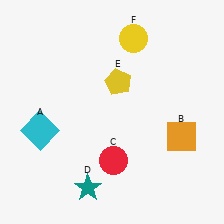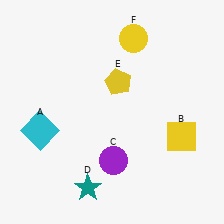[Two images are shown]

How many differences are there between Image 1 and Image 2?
There are 2 differences between the two images.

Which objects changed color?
B changed from orange to yellow. C changed from red to purple.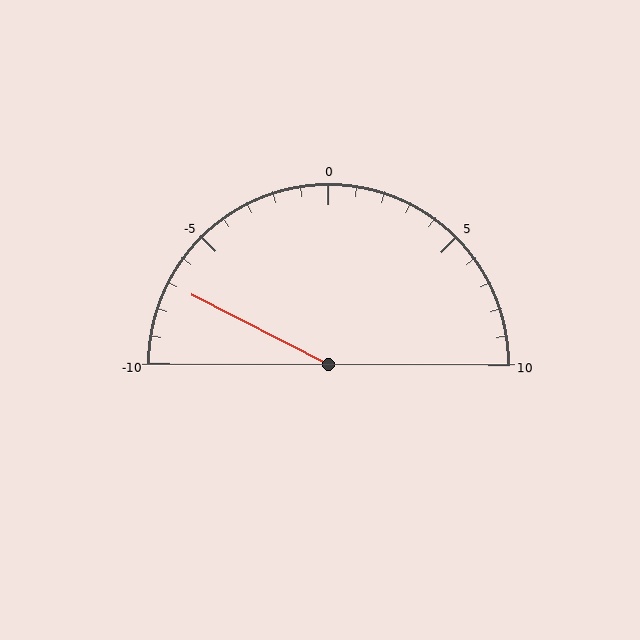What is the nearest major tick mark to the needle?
The nearest major tick mark is -5.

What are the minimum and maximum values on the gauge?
The gauge ranges from -10 to 10.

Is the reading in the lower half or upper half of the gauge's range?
The reading is in the lower half of the range (-10 to 10).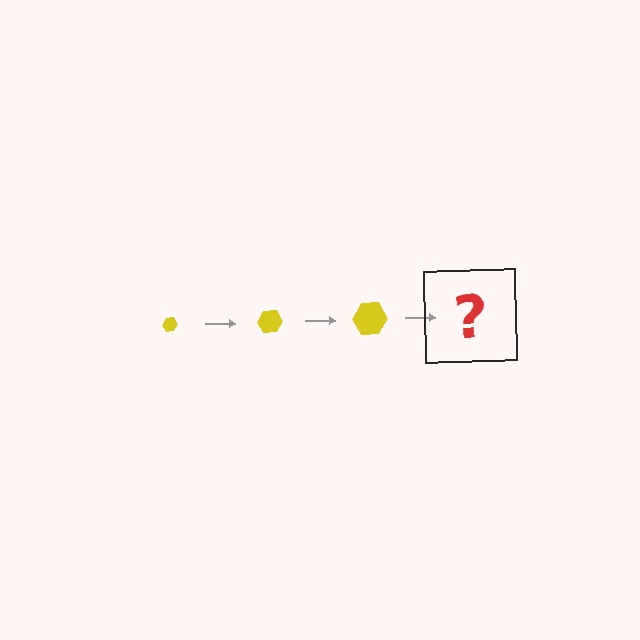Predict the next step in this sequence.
The next step is a yellow hexagon, larger than the previous one.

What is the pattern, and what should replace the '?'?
The pattern is that the hexagon gets progressively larger each step. The '?' should be a yellow hexagon, larger than the previous one.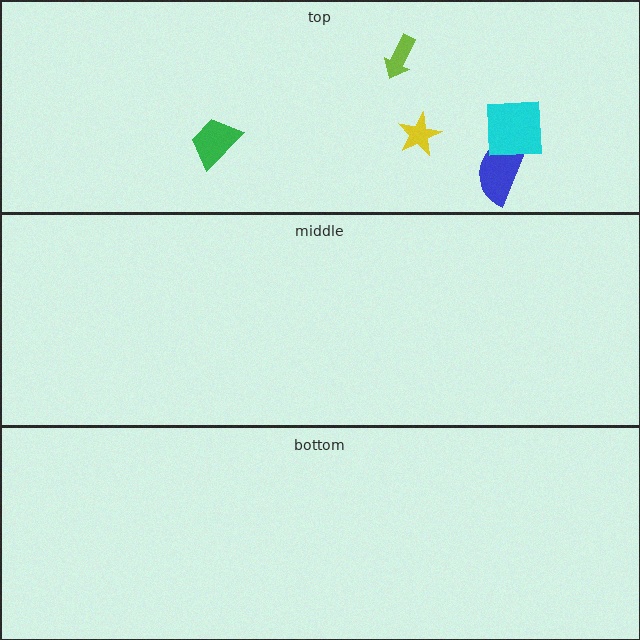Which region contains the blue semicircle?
The top region.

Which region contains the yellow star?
The top region.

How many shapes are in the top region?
5.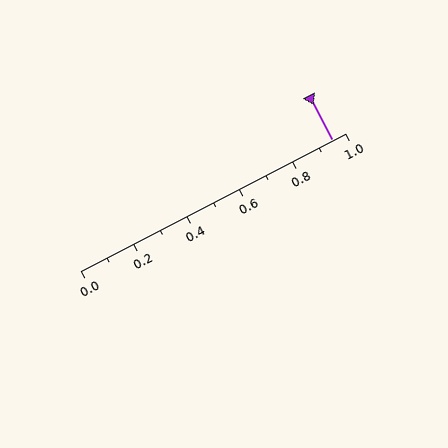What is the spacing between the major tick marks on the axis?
The major ticks are spaced 0.2 apart.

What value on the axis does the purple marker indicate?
The marker indicates approximately 0.95.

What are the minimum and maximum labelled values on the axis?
The axis runs from 0.0 to 1.0.